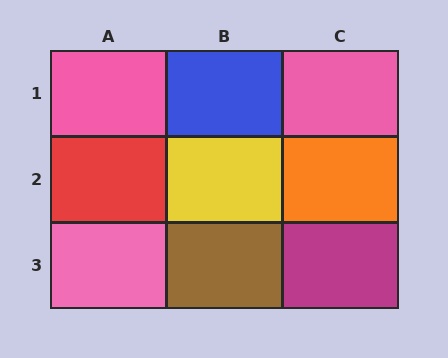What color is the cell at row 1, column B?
Blue.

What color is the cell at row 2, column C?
Orange.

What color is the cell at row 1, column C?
Pink.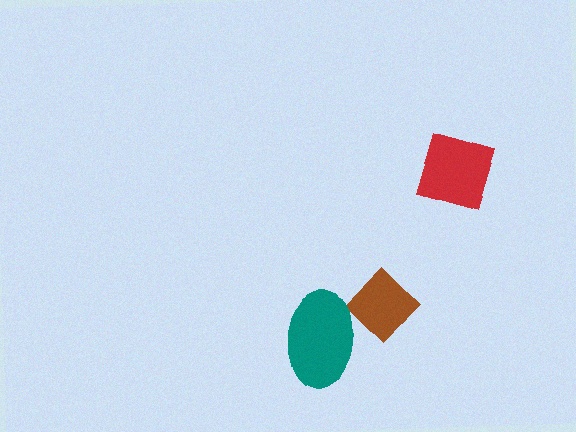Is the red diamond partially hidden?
No, no other shape covers it.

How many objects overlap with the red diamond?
0 objects overlap with the red diamond.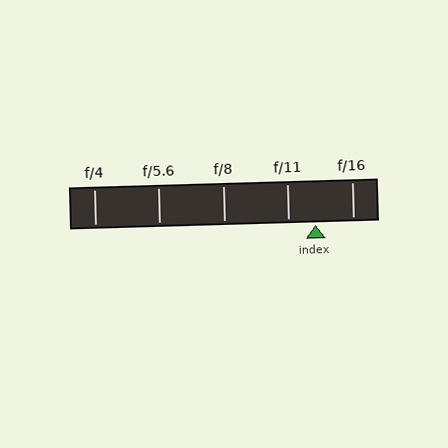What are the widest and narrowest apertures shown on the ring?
The widest aperture shown is f/4 and the narrowest is f/16.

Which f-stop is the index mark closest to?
The index mark is closest to f/11.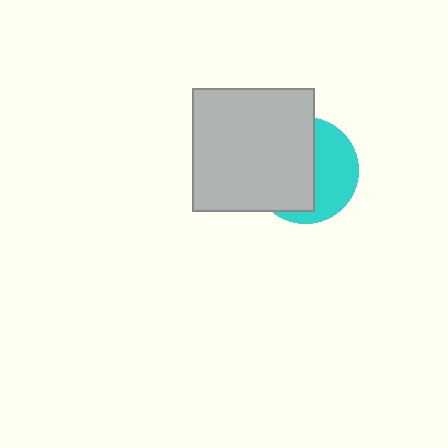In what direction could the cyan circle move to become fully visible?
The cyan circle could move right. That would shift it out from behind the light gray square entirely.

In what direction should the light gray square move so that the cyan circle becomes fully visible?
The light gray square should move left. That is the shortest direction to clear the overlap and leave the cyan circle fully visible.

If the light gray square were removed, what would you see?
You would see the complete cyan circle.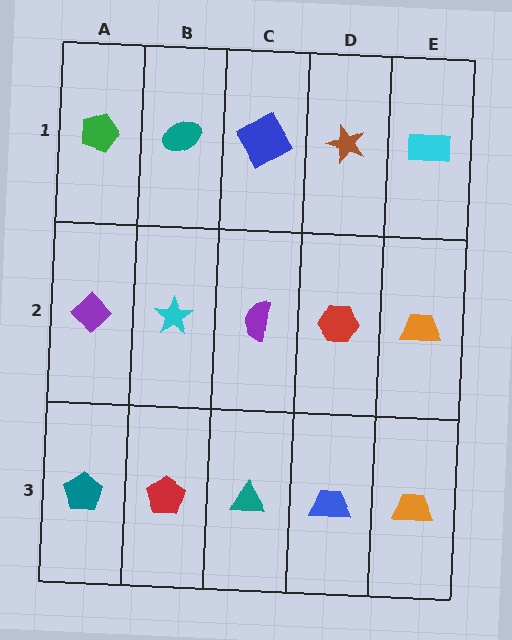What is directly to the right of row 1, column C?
A brown star.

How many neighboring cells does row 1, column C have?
3.